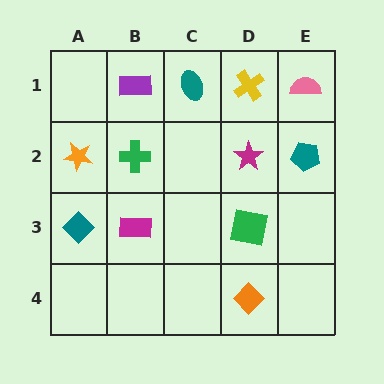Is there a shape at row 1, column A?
No, that cell is empty.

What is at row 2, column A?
An orange star.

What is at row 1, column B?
A purple rectangle.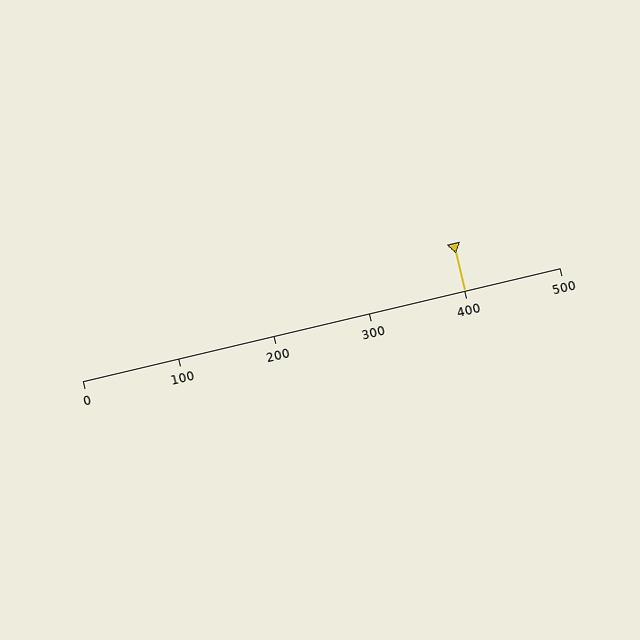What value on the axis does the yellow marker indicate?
The marker indicates approximately 400.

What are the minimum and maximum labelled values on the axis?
The axis runs from 0 to 500.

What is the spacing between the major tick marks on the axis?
The major ticks are spaced 100 apart.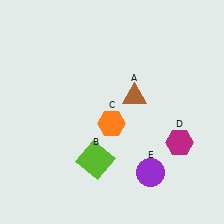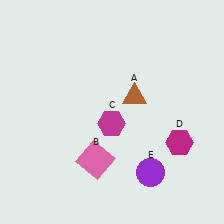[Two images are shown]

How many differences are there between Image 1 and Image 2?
There are 2 differences between the two images.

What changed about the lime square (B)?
In Image 1, B is lime. In Image 2, it changed to pink.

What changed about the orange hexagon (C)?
In Image 1, C is orange. In Image 2, it changed to magenta.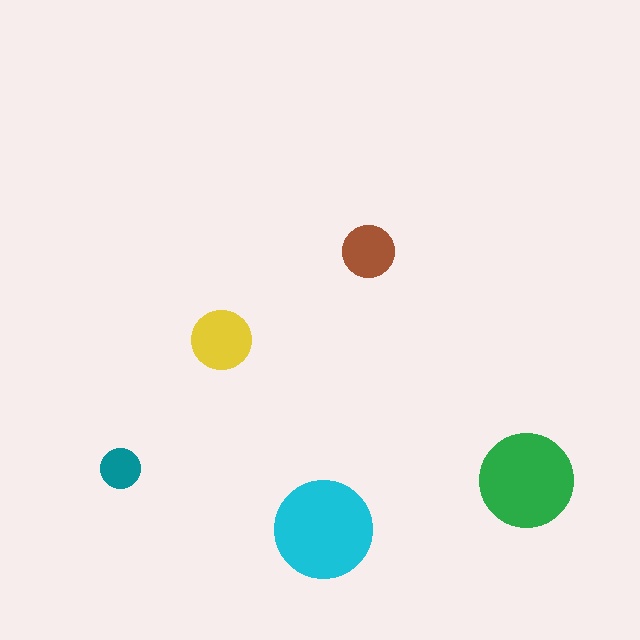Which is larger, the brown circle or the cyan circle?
The cyan one.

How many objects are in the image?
There are 5 objects in the image.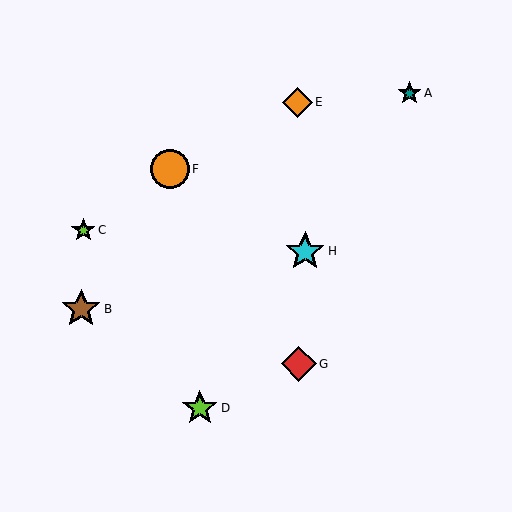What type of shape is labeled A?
Shape A is a teal star.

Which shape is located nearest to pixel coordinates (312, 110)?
The orange diamond (labeled E) at (297, 102) is nearest to that location.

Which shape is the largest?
The cyan star (labeled H) is the largest.